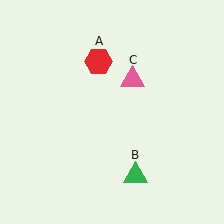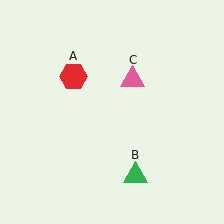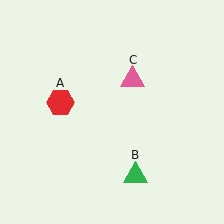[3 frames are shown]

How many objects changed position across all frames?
1 object changed position: red hexagon (object A).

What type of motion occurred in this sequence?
The red hexagon (object A) rotated counterclockwise around the center of the scene.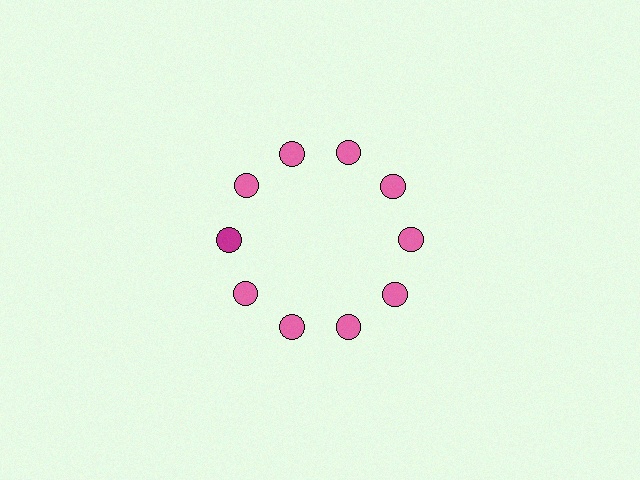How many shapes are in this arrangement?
There are 10 shapes arranged in a ring pattern.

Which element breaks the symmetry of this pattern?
The magenta circle at roughly the 9 o'clock position breaks the symmetry. All other shapes are pink circles.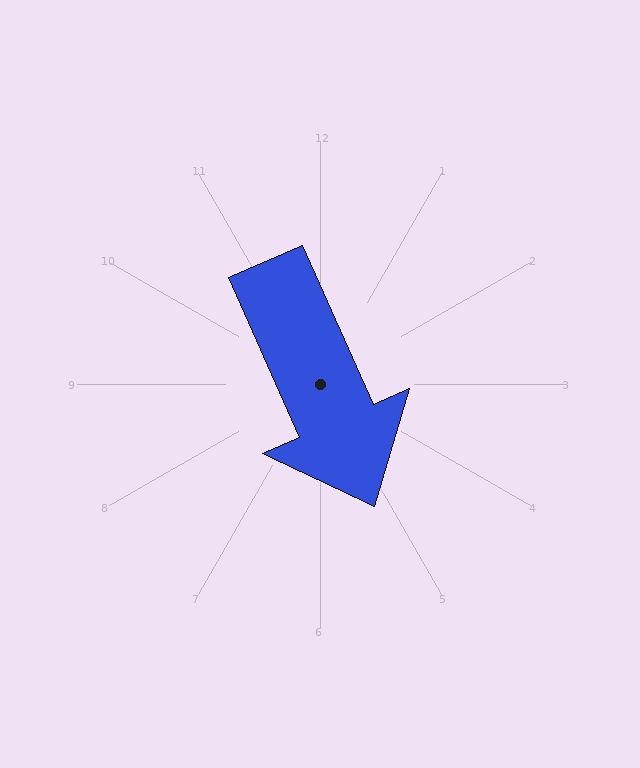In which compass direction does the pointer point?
Southeast.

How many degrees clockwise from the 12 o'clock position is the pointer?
Approximately 156 degrees.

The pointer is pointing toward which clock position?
Roughly 5 o'clock.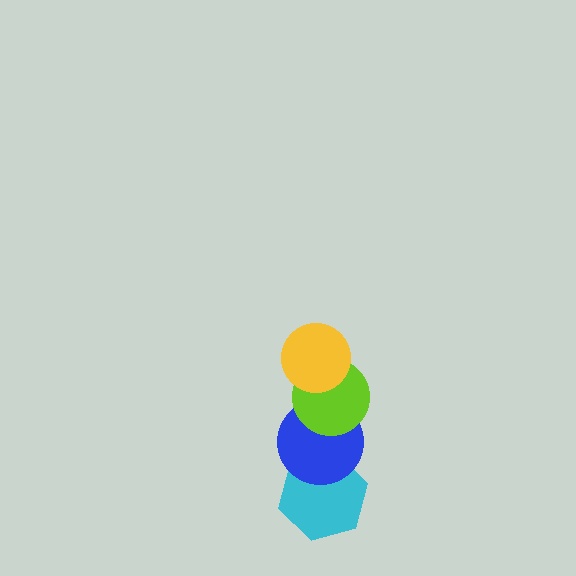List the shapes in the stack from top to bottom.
From top to bottom: the yellow circle, the lime circle, the blue circle, the cyan hexagon.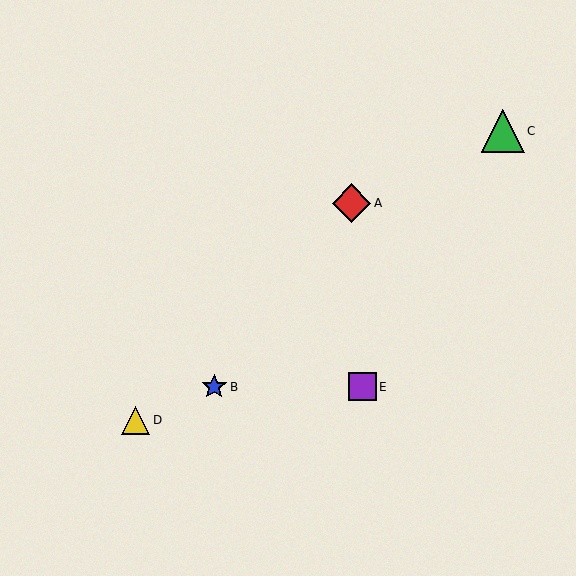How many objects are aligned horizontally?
2 objects (B, E) are aligned horizontally.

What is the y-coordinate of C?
Object C is at y≈131.